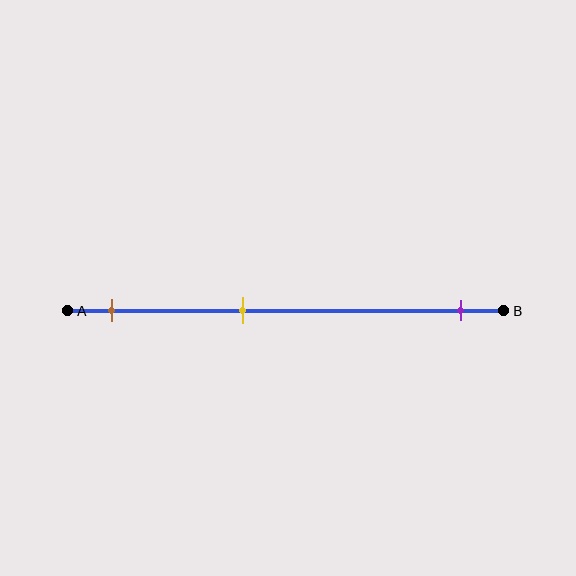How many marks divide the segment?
There are 3 marks dividing the segment.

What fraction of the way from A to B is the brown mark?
The brown mark is approximately 10% (0.1) of the way from A to B.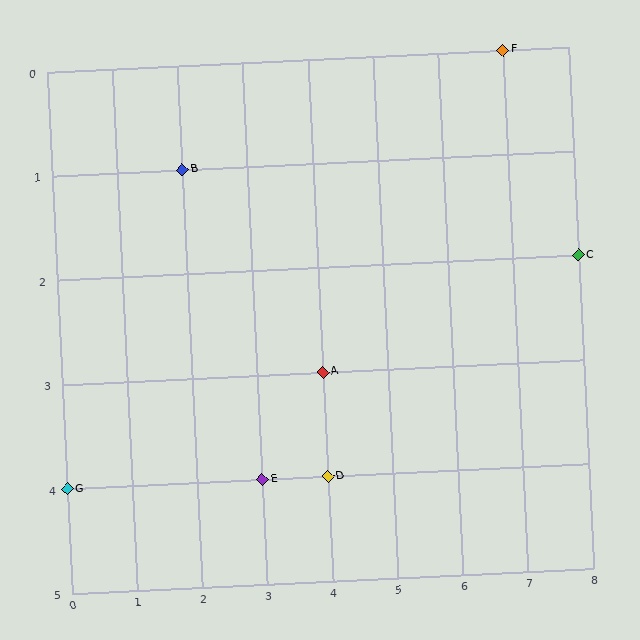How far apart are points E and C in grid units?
Points E and C are 5 columns and 2 rows apart (about 5.4 grid units diagonally).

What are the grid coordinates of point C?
Point C is at grid coordinates (8, 2).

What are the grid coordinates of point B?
Point B is at grid coordinates (2, 1).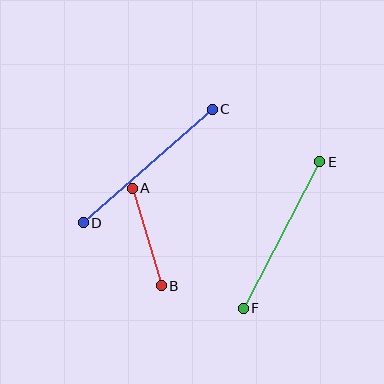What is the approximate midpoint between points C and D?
The midpoint is at approximately (148, 166) pixels.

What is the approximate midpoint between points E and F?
The midpoint is at approximately (281, 235) pixels.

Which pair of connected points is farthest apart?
Points C and D are farthest apart.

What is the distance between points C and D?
The distance is approximately 172 pixels.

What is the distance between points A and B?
The distance is approximately 101 pixels.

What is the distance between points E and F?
The distance is approximately 165 pixels.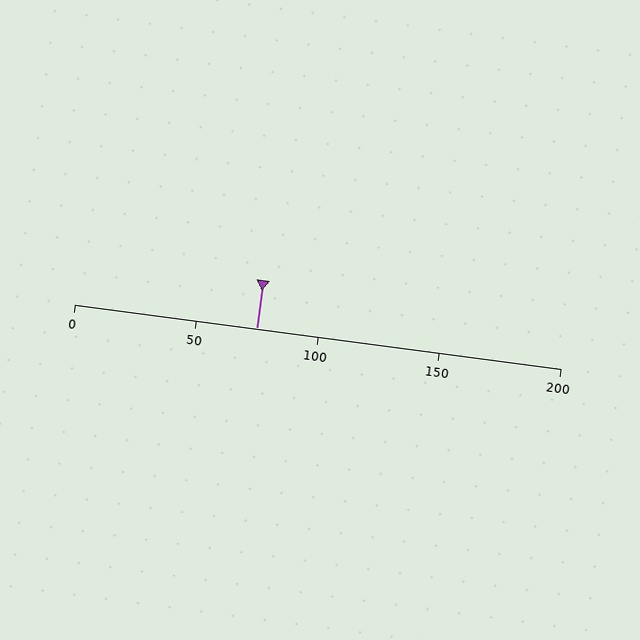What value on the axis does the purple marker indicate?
The marker indicates approximately 75.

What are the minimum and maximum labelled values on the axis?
The axis runs from 0 to 200.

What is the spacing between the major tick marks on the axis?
The major ticks are spaced 50 apart.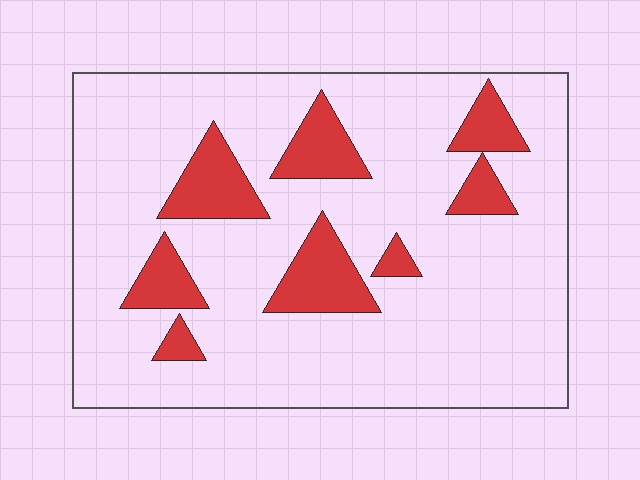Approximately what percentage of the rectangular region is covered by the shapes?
Approximately 15%.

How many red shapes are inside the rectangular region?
8.